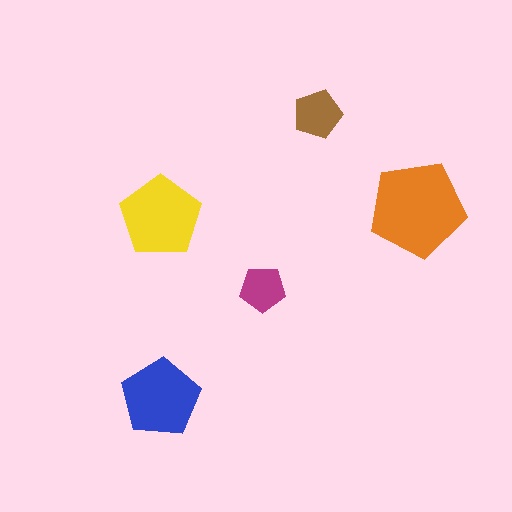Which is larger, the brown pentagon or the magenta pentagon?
The brown one.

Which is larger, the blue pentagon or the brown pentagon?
The blue one.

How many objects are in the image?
There are 5 objects in the image.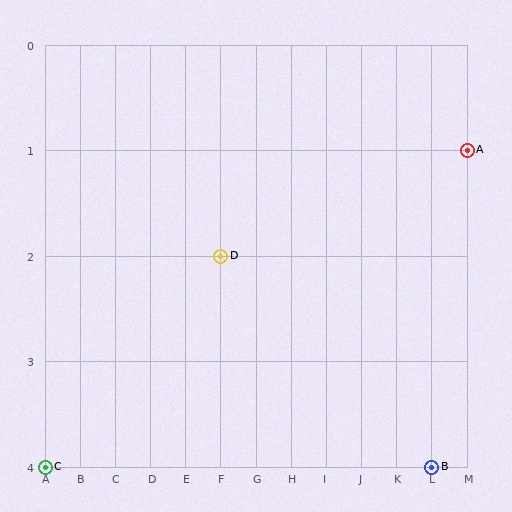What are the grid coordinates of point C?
Point C is at grid coordinates (A, 4).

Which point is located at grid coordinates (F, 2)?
Point D is at (F, 2).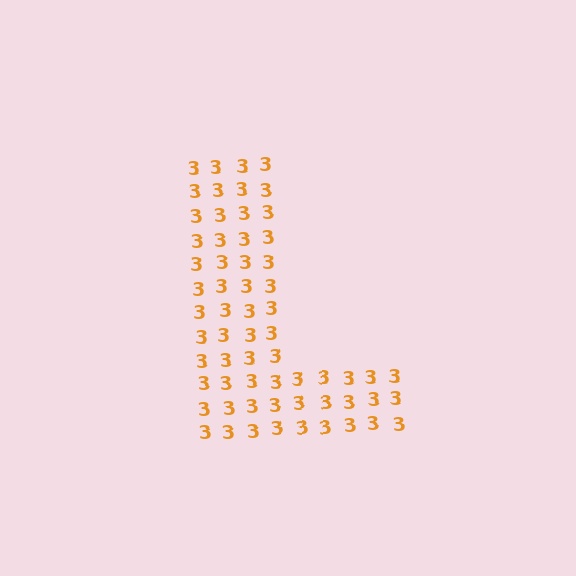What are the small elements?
The small elements are digit 3's.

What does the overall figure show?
The overall figure shows the letter L.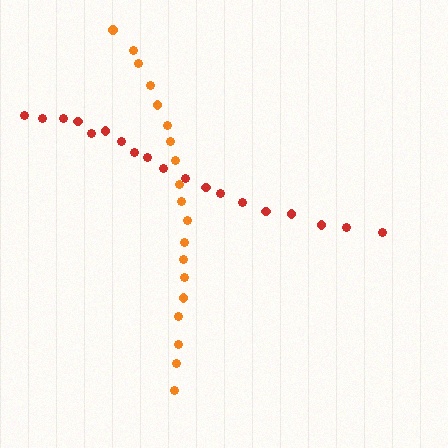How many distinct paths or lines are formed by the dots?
There are 2 distinct paths.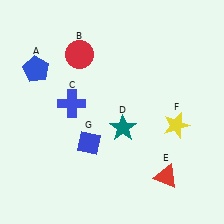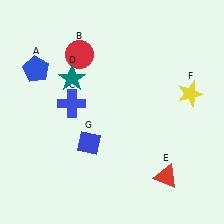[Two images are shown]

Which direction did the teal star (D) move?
The teal star (D) moved left.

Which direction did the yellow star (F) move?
The yellow star (F) moved up.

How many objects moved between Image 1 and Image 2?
2 objects moved between the two images.